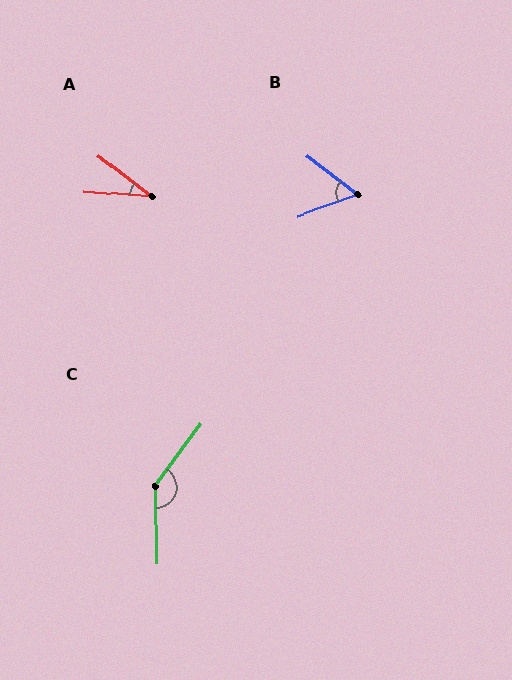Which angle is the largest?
C, at approximately 142 degrees.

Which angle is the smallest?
A, at approximately 33 degrees.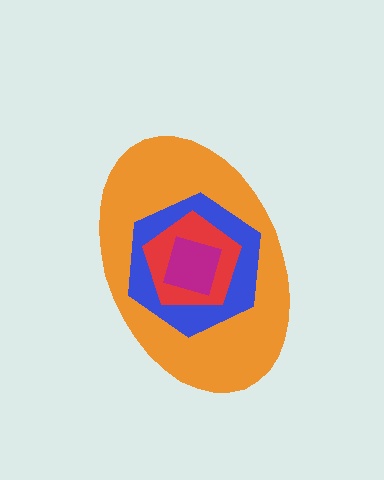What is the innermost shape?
The magenta square.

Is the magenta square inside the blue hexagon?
Yes.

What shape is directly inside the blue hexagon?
The red pentagon.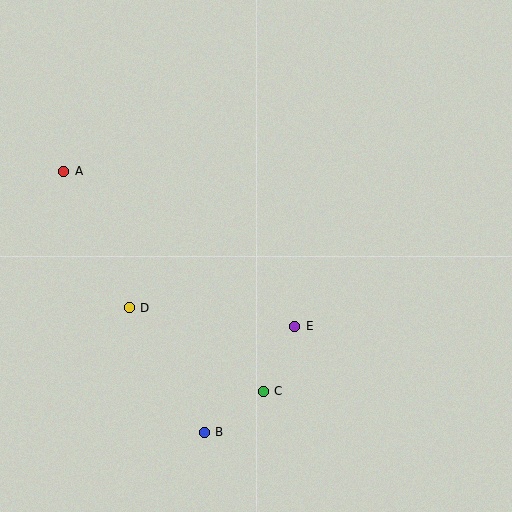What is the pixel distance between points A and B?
The distance between A and B is 297 pixels.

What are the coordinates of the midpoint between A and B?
The midpoint between A and B is at (134, 302).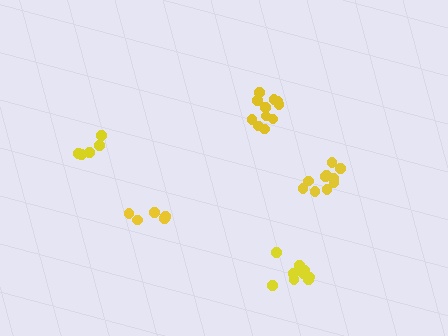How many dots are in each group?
Group 1: 11 dots, Group 2: 5 dots, Group 3: 5 dots, Group 4: 9 dots, Group 5: 10 dots (40 total).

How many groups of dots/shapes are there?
There are 5 groups.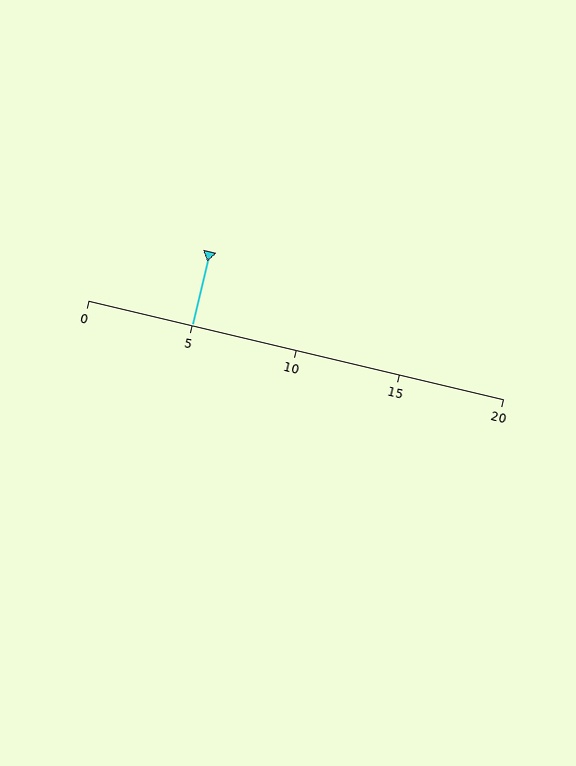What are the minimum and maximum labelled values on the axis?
The axis runs from 0 to 20.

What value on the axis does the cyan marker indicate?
The marker indicates approximately 5.